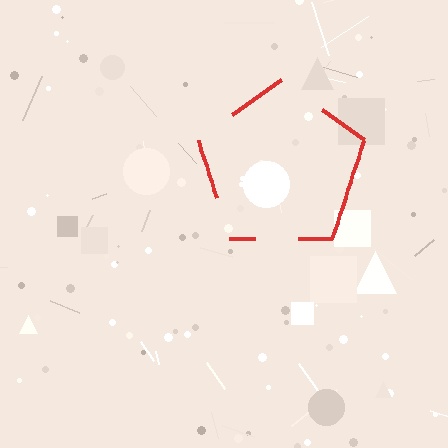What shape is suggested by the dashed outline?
The dashed outline suggests a pentagon.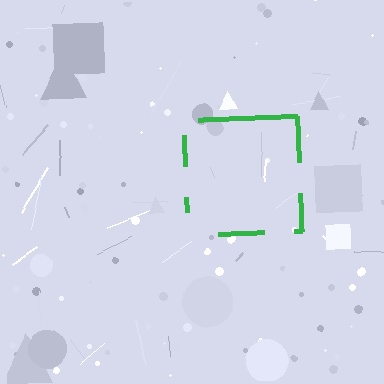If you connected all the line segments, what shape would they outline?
They would outline a square.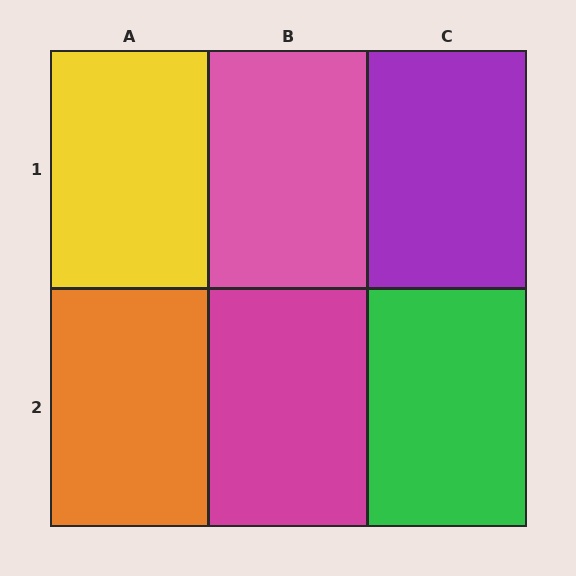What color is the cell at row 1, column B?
Pink.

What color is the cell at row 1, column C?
Purple.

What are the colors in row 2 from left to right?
Orange, magenta, green.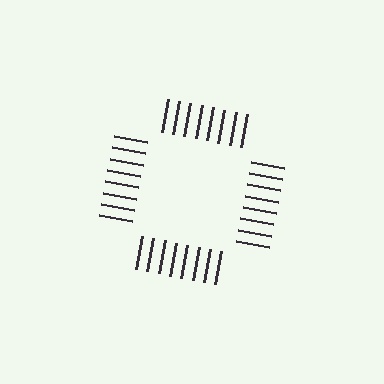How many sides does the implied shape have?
4 sides — the line-ends trace a square.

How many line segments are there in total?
32 — 8 along each of the 4 edges.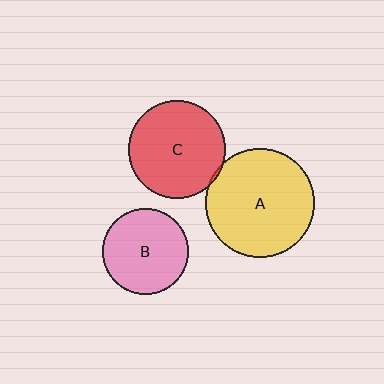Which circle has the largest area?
Circle A (yellow).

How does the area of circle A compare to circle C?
Approximately 1.2 times.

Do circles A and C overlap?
Yes.